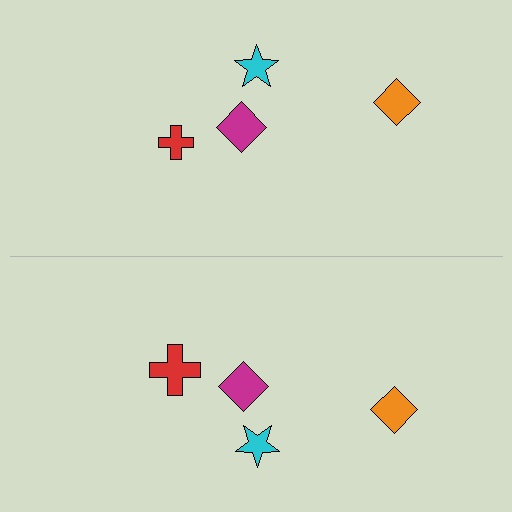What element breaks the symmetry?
The red cross on the bottom side has a different size than its mirror counterpart.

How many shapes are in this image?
There are 8 shapes in this image.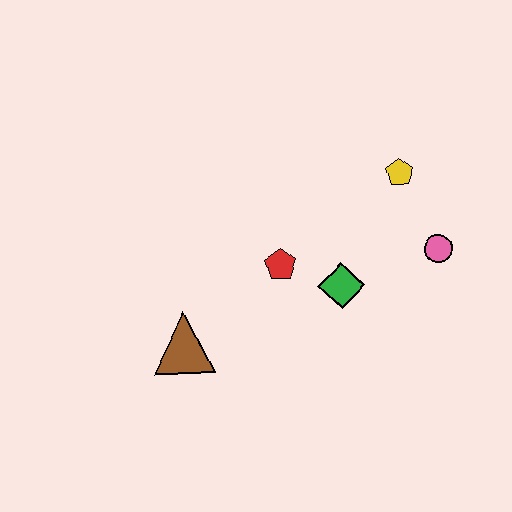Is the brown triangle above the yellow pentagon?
No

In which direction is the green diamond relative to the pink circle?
The green diamond is to the left of the pink circle.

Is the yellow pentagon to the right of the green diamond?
Yes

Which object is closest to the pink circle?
The yellow pentagon is closest to the pink circle.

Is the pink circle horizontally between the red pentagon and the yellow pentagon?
No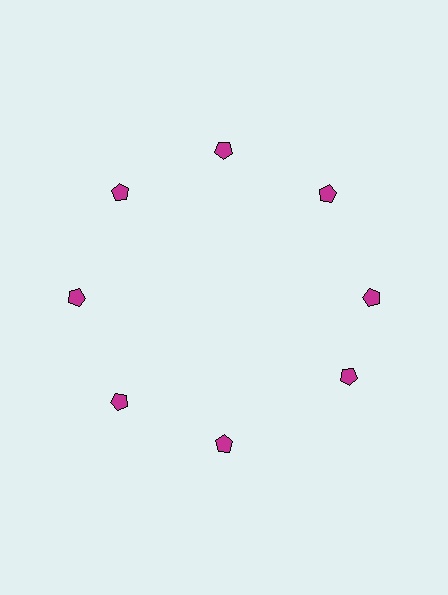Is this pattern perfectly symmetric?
No. The 8 magenta pentagons are arranged in a ring, but one element near the 4 o'clock position is rotated out of alignment along the ring, breaking the 8-fold rotational symmetry.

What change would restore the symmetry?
The symmetry would be restored by rotating it back into even spacing with its neighbors so that all 8 pentagons sit at equal angles and equal distance from the center.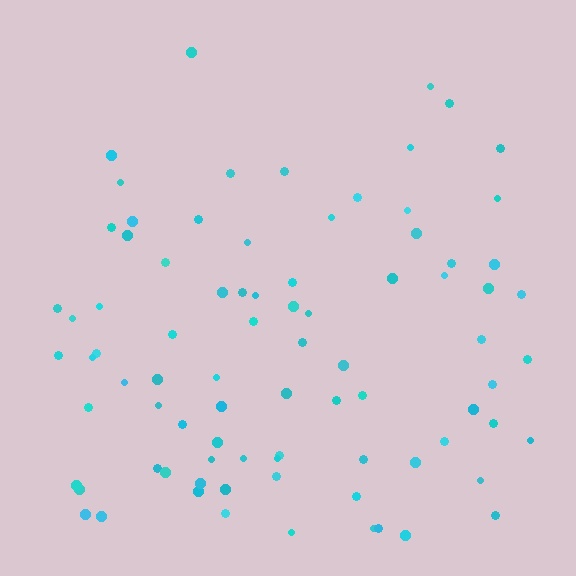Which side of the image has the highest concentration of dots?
The bottom.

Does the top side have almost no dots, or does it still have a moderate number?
Still a moderate number, just noticeably fewer than the bottom.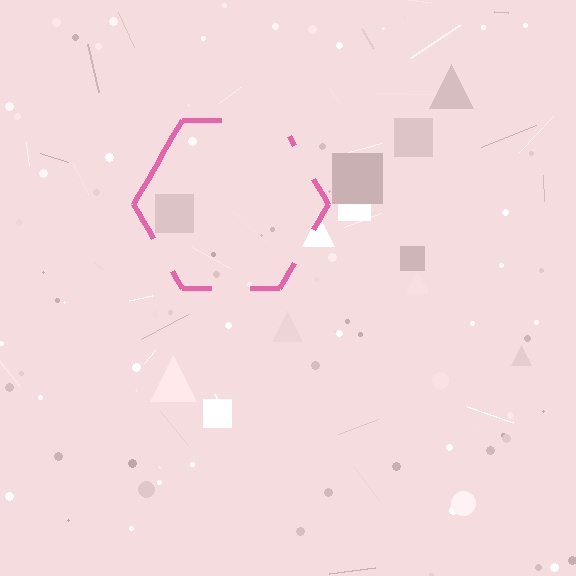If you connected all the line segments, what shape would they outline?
They would outline a hexagon.